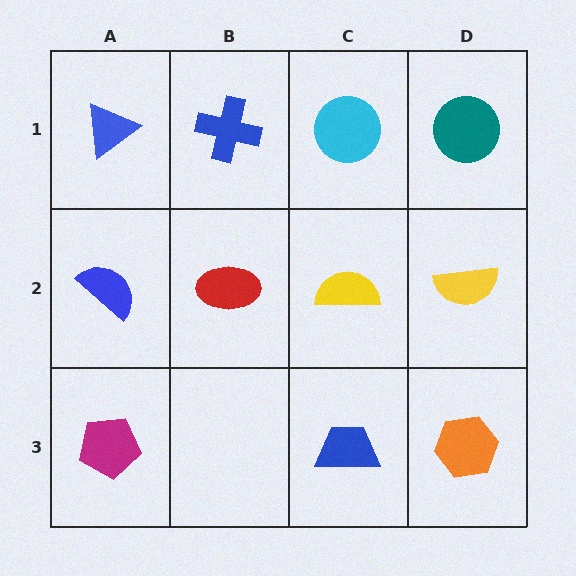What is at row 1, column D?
A teal circle.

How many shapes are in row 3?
3 shapes.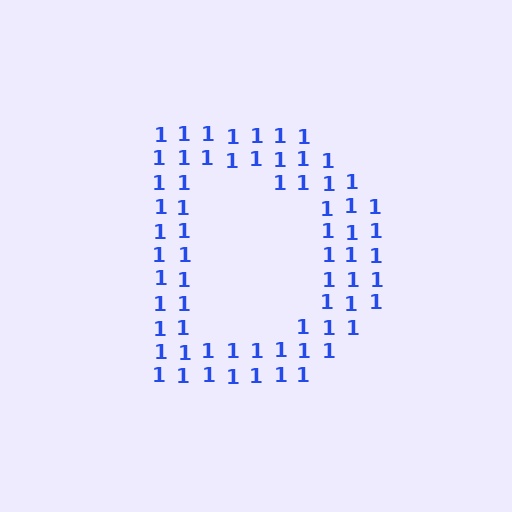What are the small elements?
The small elements are digit 1's.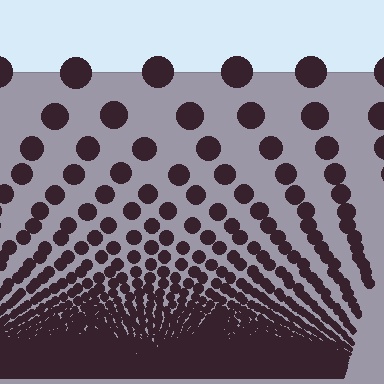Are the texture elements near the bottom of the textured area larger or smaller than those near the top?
Smaller. The gradient is inverted — elements near the bottom are smaller and denser.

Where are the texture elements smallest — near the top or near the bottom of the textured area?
Near the bottom.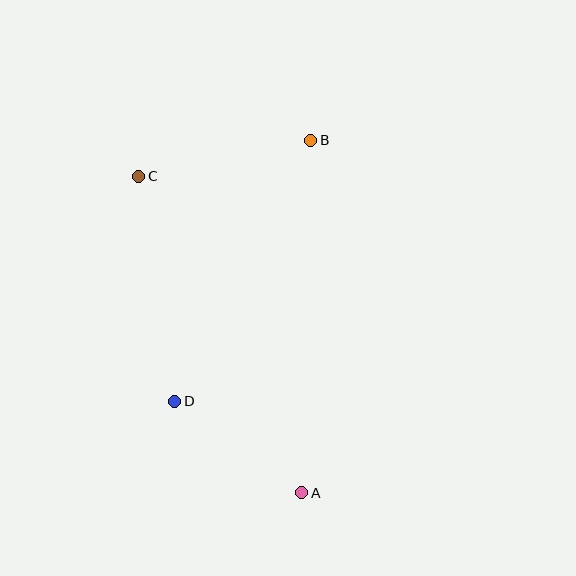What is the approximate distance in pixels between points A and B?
The distance between A and B is approximately 352 pixels.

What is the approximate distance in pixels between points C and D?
The distance between C and D is approximately 228 pixels.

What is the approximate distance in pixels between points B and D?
The distance between B and D is approximately 294 pixels.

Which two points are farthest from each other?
Points A and C are farthest from each other.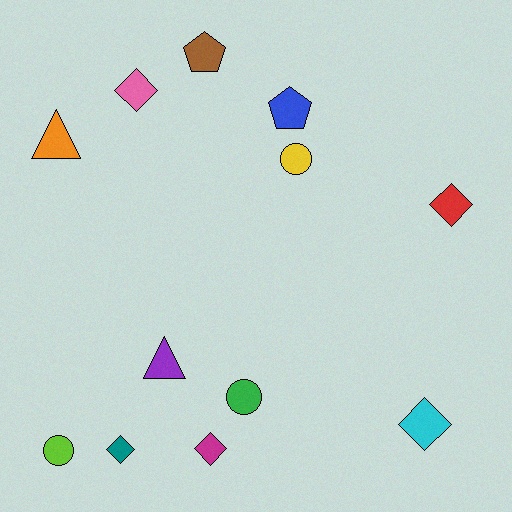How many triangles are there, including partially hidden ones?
There are 2 triangles.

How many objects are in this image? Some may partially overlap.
There are 12 objects.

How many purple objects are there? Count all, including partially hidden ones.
There is 1 purple object.